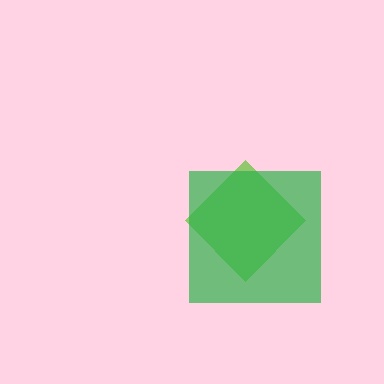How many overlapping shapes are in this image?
There are 2 overlapping shapes in the image.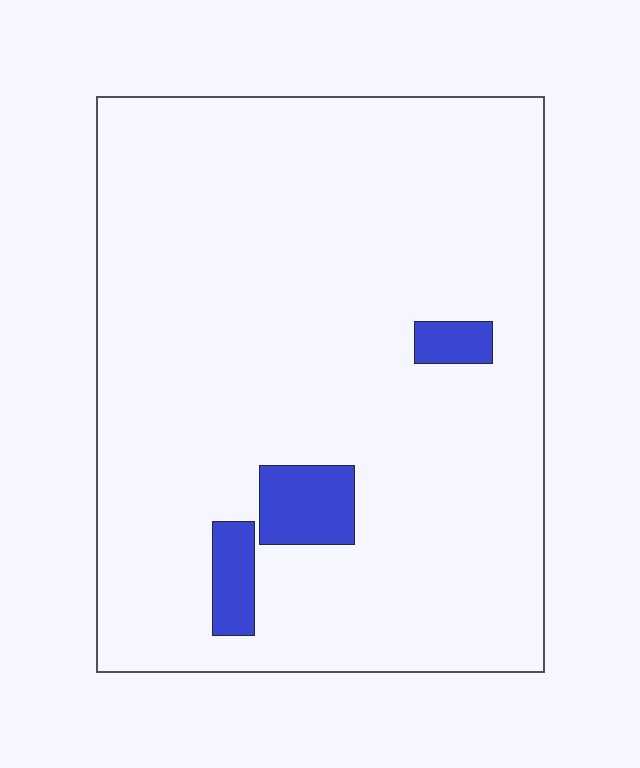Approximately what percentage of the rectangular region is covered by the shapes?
Approximately 5%.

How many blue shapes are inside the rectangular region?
3.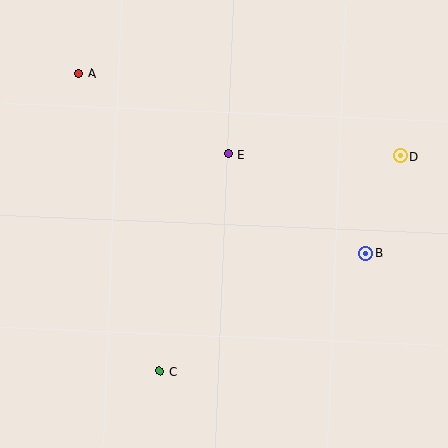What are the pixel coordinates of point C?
Point C is at (160, 371).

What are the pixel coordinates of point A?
Point A is at (79, 73).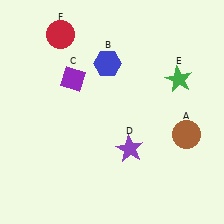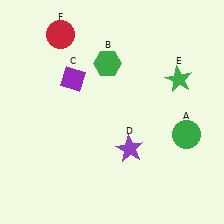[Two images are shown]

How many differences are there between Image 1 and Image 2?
There are 2 differences between the two images.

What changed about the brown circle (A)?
In Image 1, A is brown. In Image 2, it changed to green.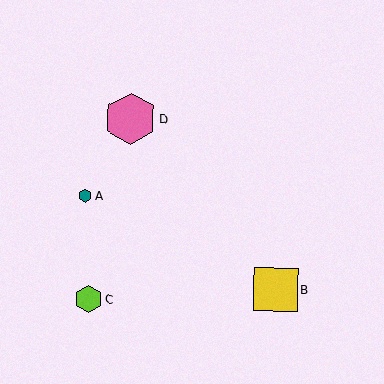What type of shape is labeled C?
Shape C is a lime hexagon.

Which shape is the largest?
The pink hexagon (labeled D) is the largest.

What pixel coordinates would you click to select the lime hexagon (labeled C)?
Click at (88, 299) to select the lime hexagon C.